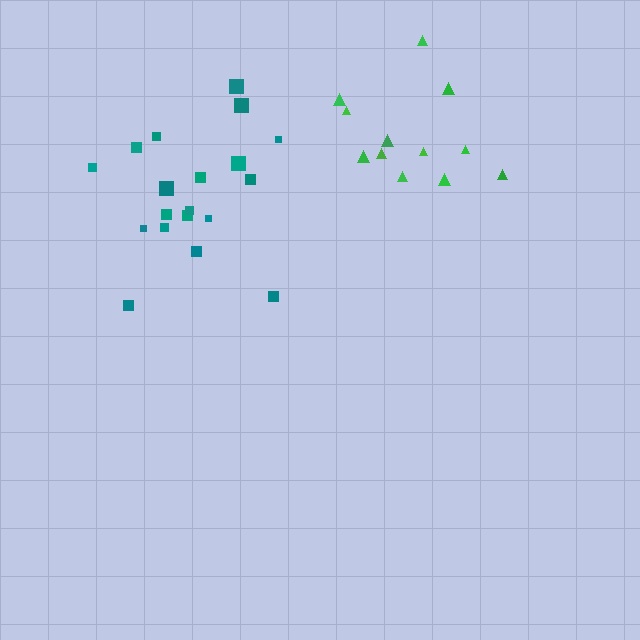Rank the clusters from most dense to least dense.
teal, green.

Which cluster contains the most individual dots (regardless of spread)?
Teal (19).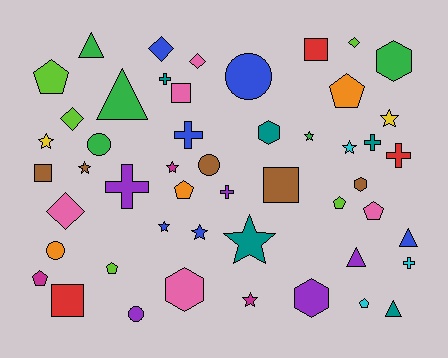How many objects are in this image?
There are 50 objects.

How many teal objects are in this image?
There are 5 teal objects.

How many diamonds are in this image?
There are 5 diamonds.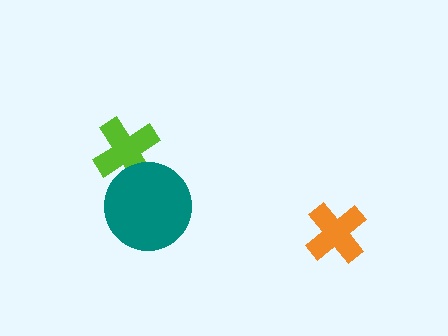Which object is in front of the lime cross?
The teal circle is in front of the lime cross.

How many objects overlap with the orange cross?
0 objects overlap with the orange cross.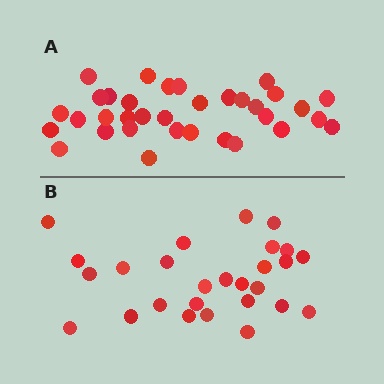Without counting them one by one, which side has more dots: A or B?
Region A (the top region) has more dots.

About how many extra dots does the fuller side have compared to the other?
Region A has roughly 8 or so more dots than region B.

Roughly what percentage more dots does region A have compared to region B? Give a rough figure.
About 25% more.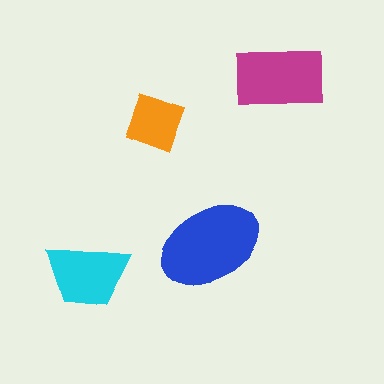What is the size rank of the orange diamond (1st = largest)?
4th.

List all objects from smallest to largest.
The orange diamond, the cyan trapezoid, the magenta rectangle, the blue ellipse.